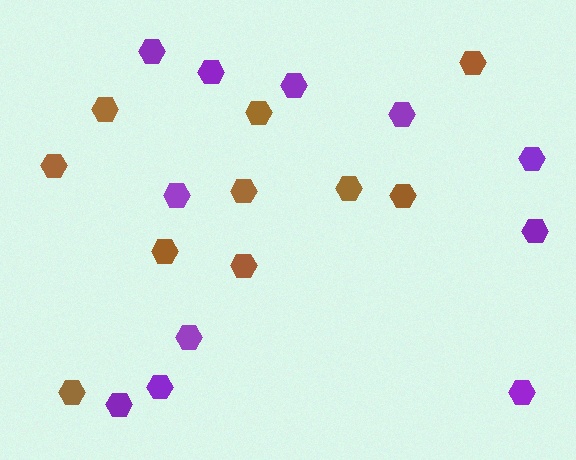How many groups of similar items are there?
There are 2 groups: one group of brown hexagons (10) and one group of purple hexagons (11).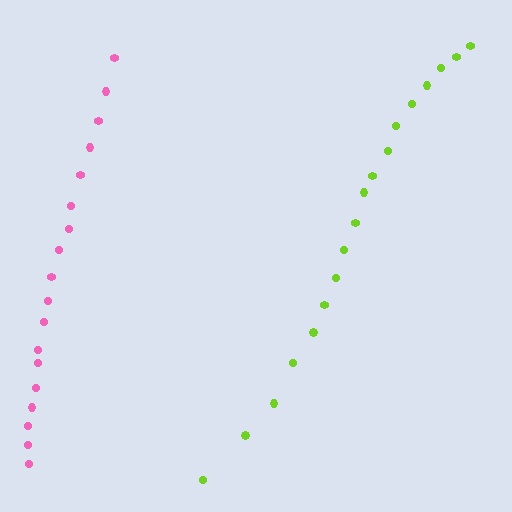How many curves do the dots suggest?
There are 2 distinct paths.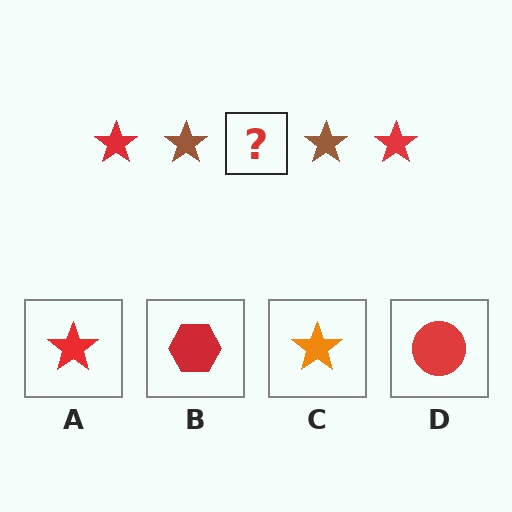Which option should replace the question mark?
Option A.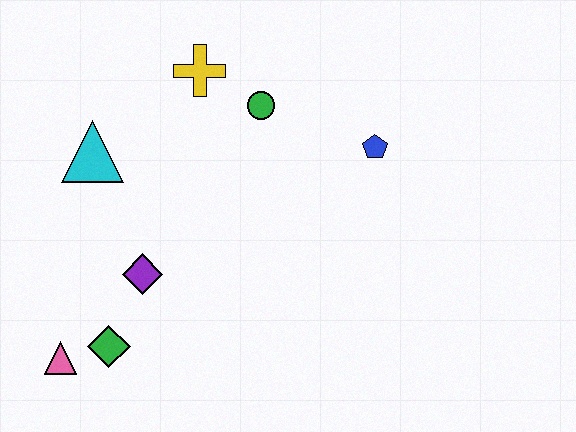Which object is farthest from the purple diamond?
The blue pentagon is farthest from the purple diamond.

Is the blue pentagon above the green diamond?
Yes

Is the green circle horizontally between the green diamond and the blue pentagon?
Yes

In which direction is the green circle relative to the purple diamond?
The green circle is above the purple diamond.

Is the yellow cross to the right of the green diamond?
Yes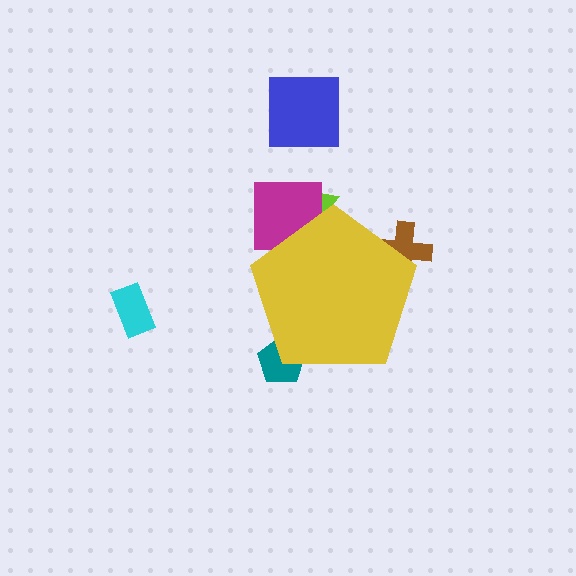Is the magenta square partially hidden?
Yes, the magenta square is partially hidden behind the yellow pentagon.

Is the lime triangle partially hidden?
Yes, the lime triangle is partially hidden behind the yellow pentagon.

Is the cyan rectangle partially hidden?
No, the cyan rectangle is fully visible.